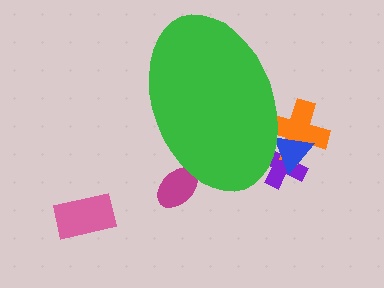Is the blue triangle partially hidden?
Yes, the blue triangle is partially hidden behind the green ellipse.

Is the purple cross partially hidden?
Yes, the purple cross is partially hidden behind the green ellipse.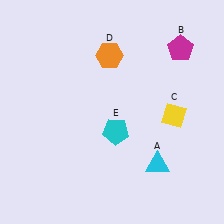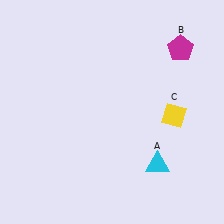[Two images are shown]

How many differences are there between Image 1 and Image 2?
There are 2 differences between the two images.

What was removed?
The orange hexagon (D), the cyan pentagon (E) were removed in Image 2.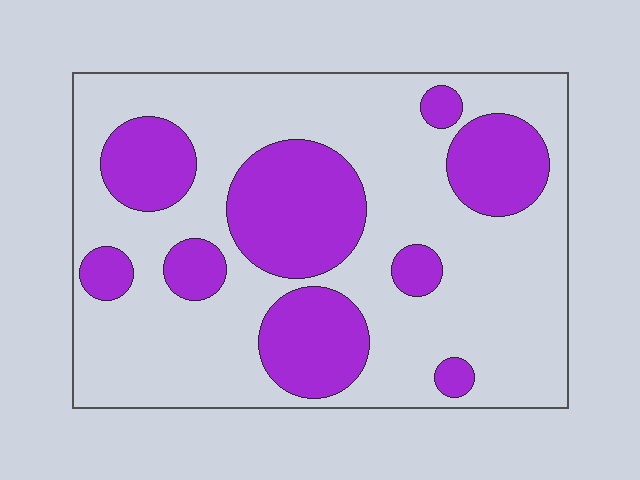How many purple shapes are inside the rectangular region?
9.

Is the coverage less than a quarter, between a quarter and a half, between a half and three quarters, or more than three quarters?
Between a quarter and a half.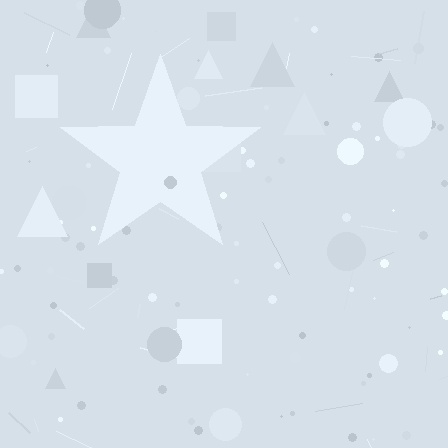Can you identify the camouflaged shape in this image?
The camouflaged shape is a star.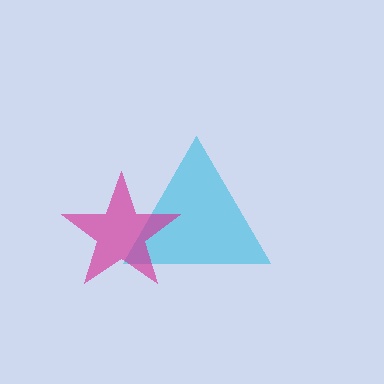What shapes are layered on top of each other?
The layered shapes are: a cyan triangle, a magenta star.